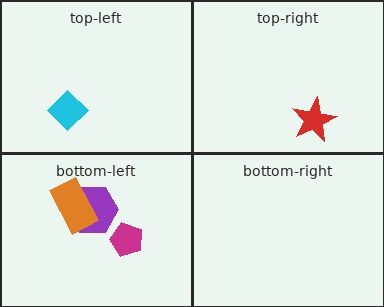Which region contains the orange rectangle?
The bottom-left region.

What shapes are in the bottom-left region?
The purple hexagon, the magenta pentagon, the orange rectangle.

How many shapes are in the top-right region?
1.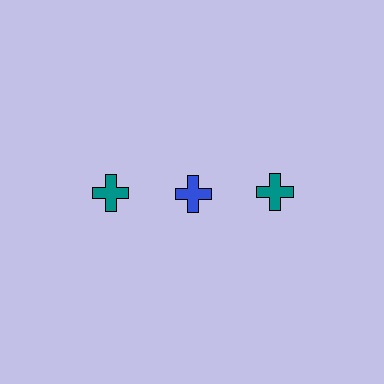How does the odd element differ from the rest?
It has a different color: blue instead of teal.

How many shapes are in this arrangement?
There are 3 shapes arranged in a grid pattern.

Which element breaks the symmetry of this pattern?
The blue cross in the top row, second from left column breaks the symmetry. All other shapes are teal crosses.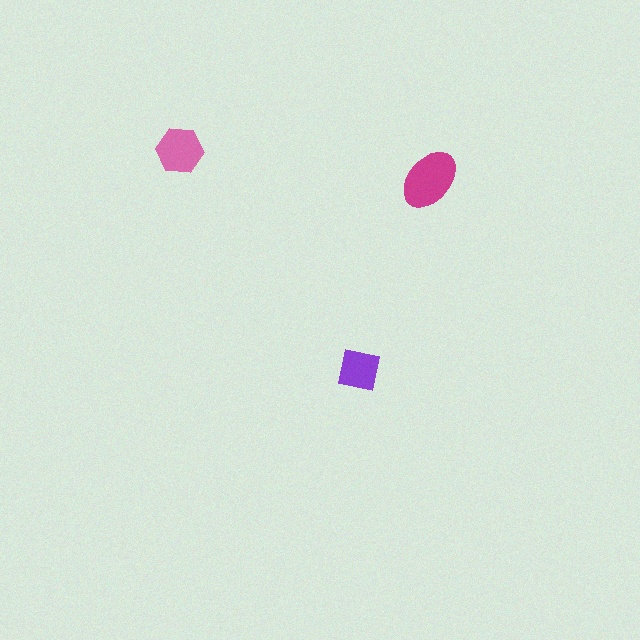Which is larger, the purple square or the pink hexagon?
The pink hexagon.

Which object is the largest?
The magenta ellipse.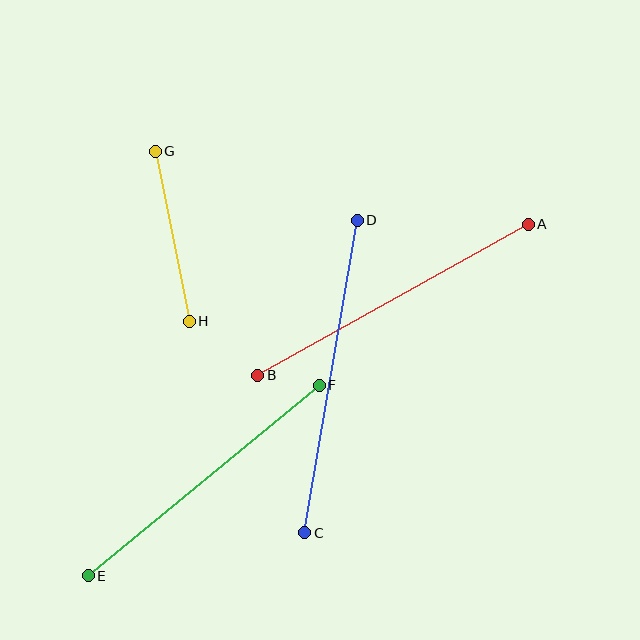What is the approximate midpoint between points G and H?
The midpoint is at approximately (172, 236) pixels.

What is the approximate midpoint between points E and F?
The midpoint is at approximately (204, 480) pixels.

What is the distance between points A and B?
The distance is approximately 310 pixels.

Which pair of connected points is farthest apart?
Points C and D are farthest apart.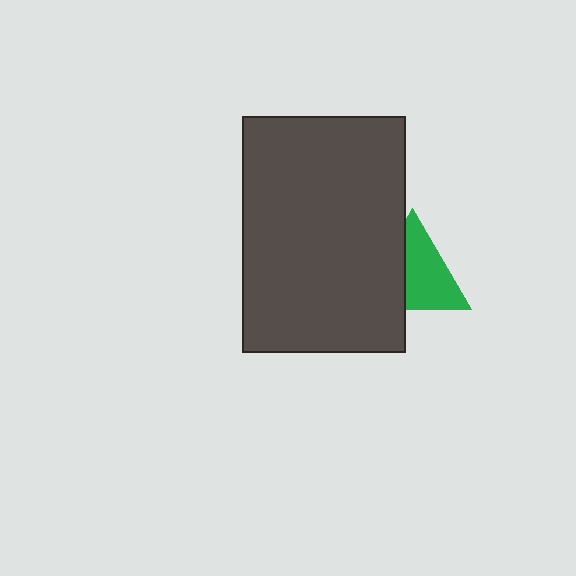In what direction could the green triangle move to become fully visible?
The green triangle could move right. That would shift it out from behind the dark gray rectangle entirely.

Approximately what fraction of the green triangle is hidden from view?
Roughly 38% of the green triangle is hidden behind the dark gray rectangle.